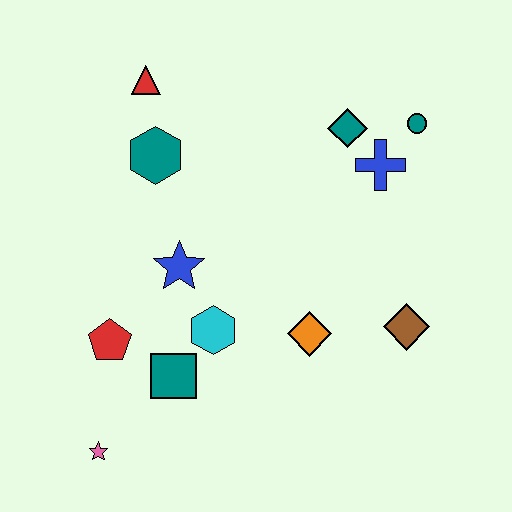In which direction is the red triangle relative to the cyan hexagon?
The red triangle is above the cyan hexagon.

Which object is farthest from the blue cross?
The pink star is farthest from the blue cross.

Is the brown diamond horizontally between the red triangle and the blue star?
No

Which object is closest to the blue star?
The cyan hexagon is closest to the blue star.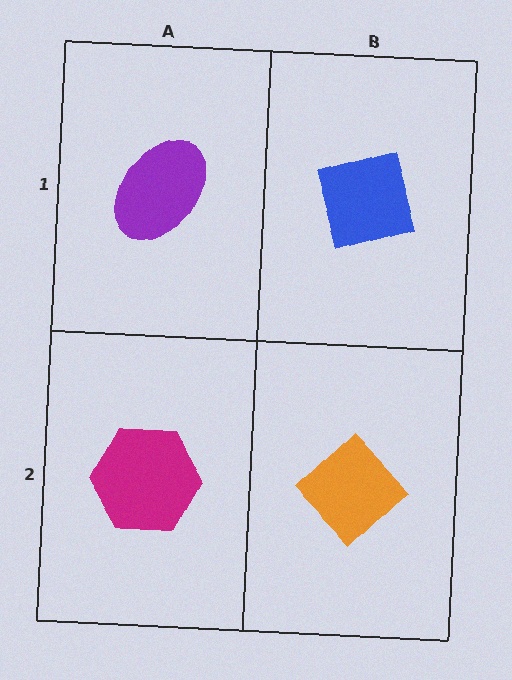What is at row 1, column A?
A purple ellipse.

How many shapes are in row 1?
2 shapes.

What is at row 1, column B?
A blue square.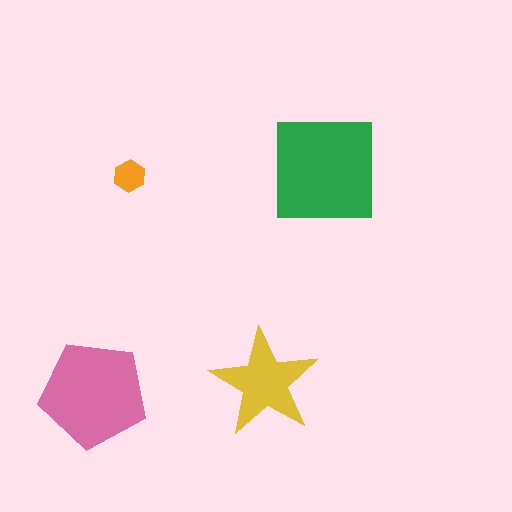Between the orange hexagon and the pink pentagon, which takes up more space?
The pink pentagon.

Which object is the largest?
The green square.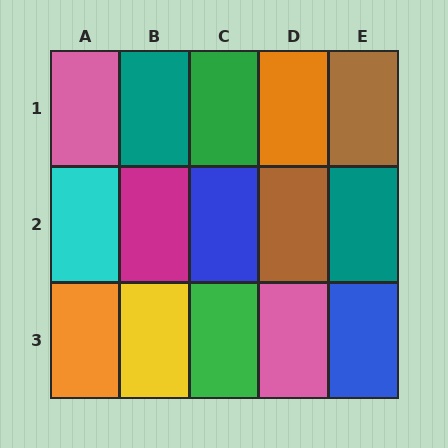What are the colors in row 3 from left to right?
Orange, yellow, green, pink, blue.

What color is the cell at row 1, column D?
Orange.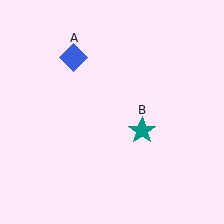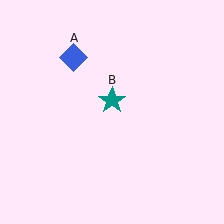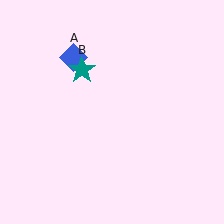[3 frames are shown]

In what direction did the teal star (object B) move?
The teal star (object B) moved up and to the left.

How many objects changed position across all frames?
1 object changed position: teal star (object B).